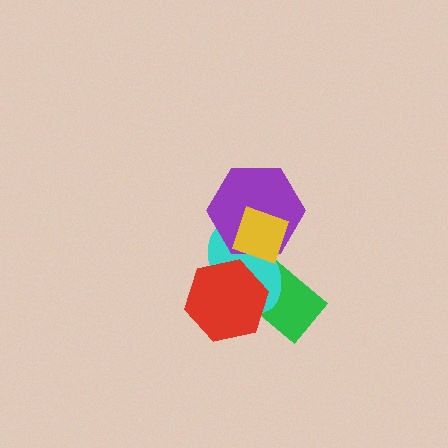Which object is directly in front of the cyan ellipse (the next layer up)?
The purple hexagon is directly in front of the cyan ellipse.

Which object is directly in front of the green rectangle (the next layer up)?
The cyan ellipse is directly in front of the green rectangle.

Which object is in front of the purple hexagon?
The yellow diamond is in front of the purple hexagon.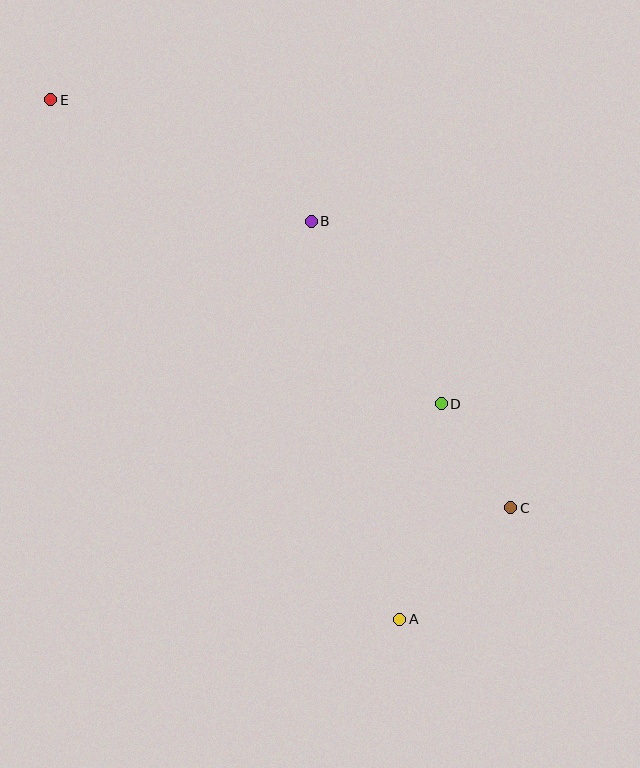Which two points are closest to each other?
Points C and D are closest to each other.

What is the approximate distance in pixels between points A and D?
The distance between A and D is approximately 219 pixels.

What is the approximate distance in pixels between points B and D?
The distance between B and D is approximately 224 pixels.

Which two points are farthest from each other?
Points A and E are farthest from each other.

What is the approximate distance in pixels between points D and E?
The distance between D and E is approximately 495 pixels.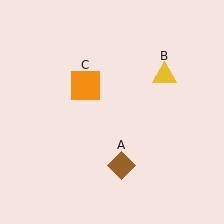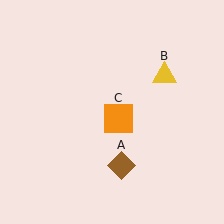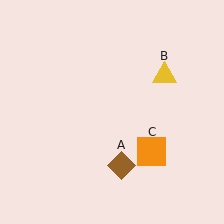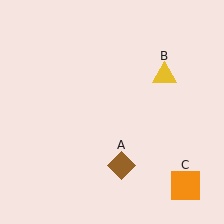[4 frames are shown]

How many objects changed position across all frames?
1 object changed position: orange square (object C).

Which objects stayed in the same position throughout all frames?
Brown diamond (object A) and yellow triangle (object B) remained stationary.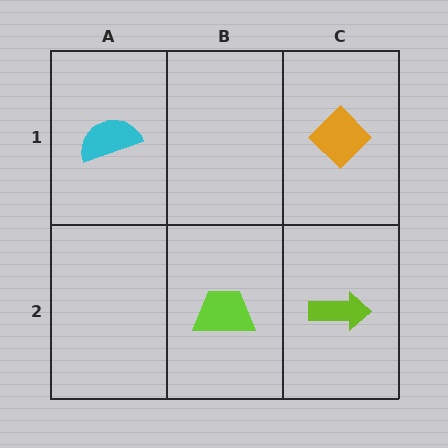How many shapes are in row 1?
2 shapes.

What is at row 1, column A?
A cyan semicircle.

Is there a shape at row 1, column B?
No, that cell is empty.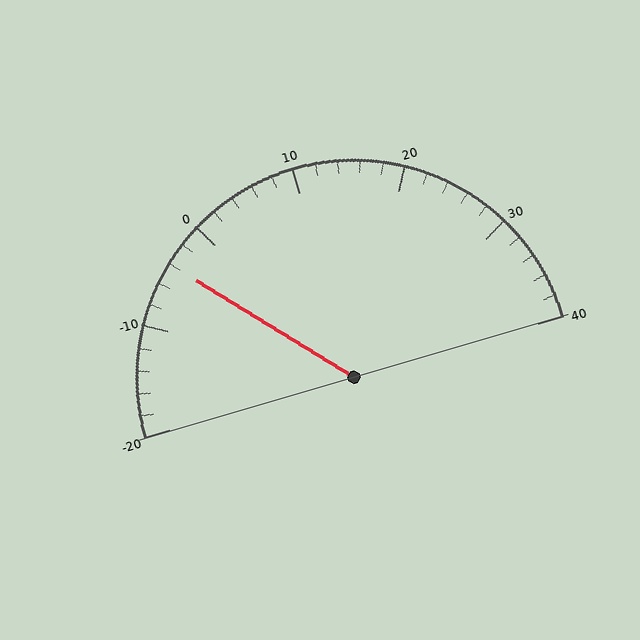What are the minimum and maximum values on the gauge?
The gauge ranges from -20 to 40.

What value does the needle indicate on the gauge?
The needle indicates approximately -4.